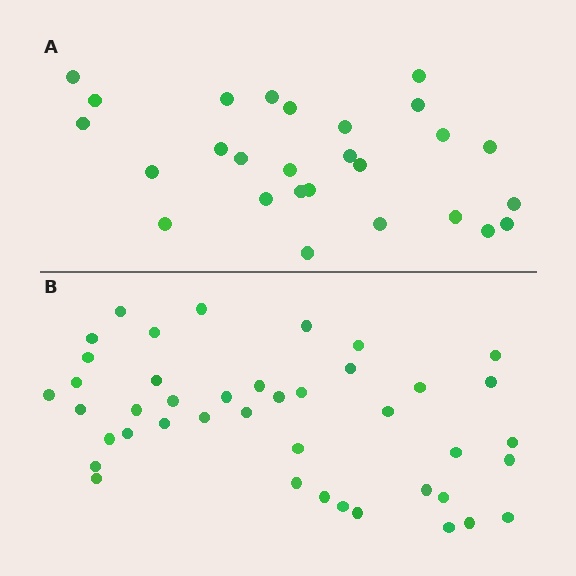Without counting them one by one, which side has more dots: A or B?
Region B (the bottom region) has more dots.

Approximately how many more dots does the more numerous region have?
Region B has approximately 15 more dots than region A.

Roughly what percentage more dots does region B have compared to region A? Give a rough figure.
About 55% more.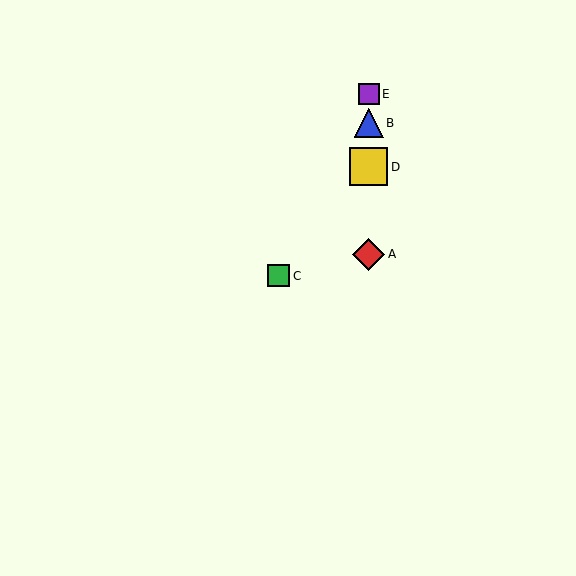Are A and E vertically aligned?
Yes, both are at x≈369.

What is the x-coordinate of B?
Object B is at x≈369.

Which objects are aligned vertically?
Objects A, B, D, E are aligned vertically.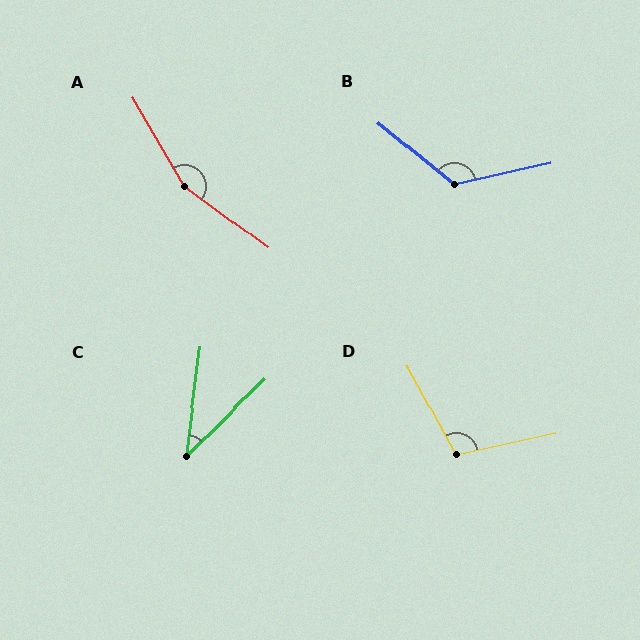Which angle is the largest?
A, at approximately 157 degrees.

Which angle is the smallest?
C, at approximately 39 degrees.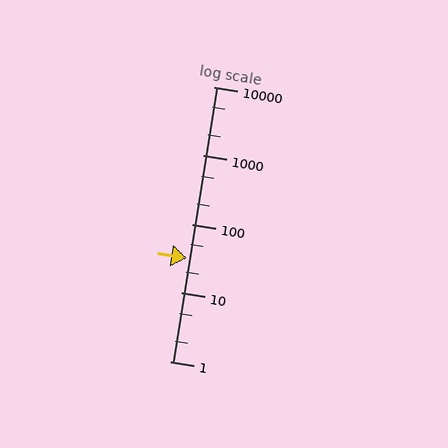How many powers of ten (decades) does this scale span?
The scale spans 4 decades, from 1 to 10000.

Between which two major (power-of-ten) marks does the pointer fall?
The pointer is between 10 and 100.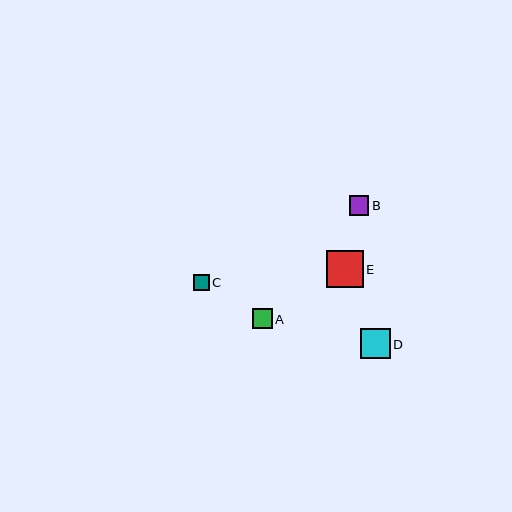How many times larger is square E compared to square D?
Square E is approximately 1.2 times the size of square D.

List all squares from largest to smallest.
From largest to smallest: E, D, A, B, C.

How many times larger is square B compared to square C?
Square B is approximately 1.2 times the size of square C.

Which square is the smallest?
Square C is the smallest with a size of approximately 16 pixels.